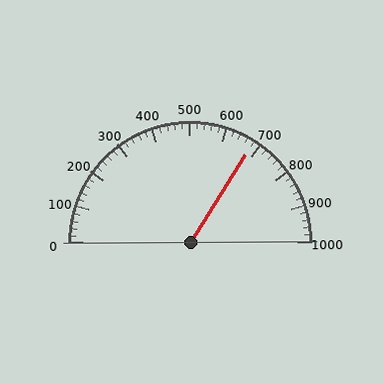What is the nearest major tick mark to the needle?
The nearest major tick mark is 700.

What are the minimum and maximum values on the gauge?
The gauge ranges from 0 to 1000.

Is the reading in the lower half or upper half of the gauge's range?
The reading is in the upper half of the range (0 to 1000).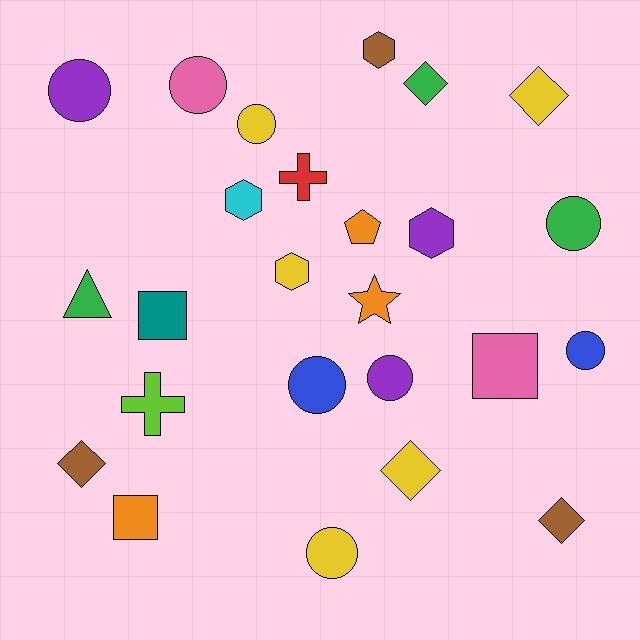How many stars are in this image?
There is 1 star.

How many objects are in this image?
There are 25 objects.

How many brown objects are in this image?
There are 3 brown objects.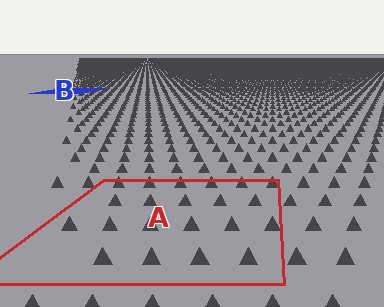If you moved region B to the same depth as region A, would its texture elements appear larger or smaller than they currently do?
They would appear larger. At a closer depth, the same texture elements are projected at a bigger on-screen size.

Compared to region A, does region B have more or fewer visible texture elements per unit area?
Region B has more texture elements per unit area — they are packed more densely because it is farther away.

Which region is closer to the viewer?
Region A is closer. The texture elements there are larger and more spread out.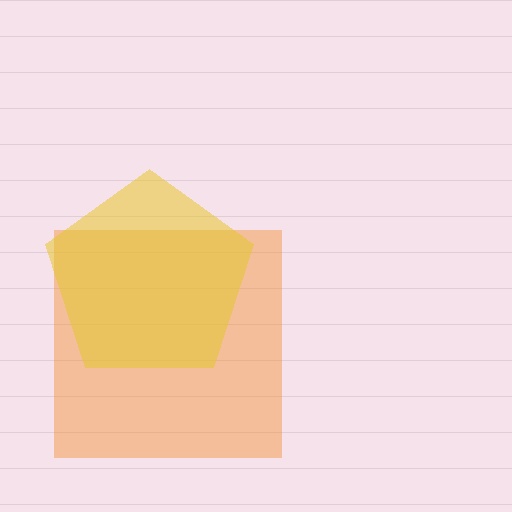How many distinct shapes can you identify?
There are 2 distinct shapes: an orange square, a yellow pentagon.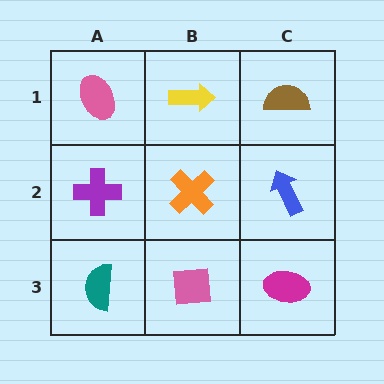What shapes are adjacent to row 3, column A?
A purple cross (row 2, column A), a pink square (row 3, column B).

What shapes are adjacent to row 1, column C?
A blue arrow (row 2, column C), a yellow arrow (row 1, column B).